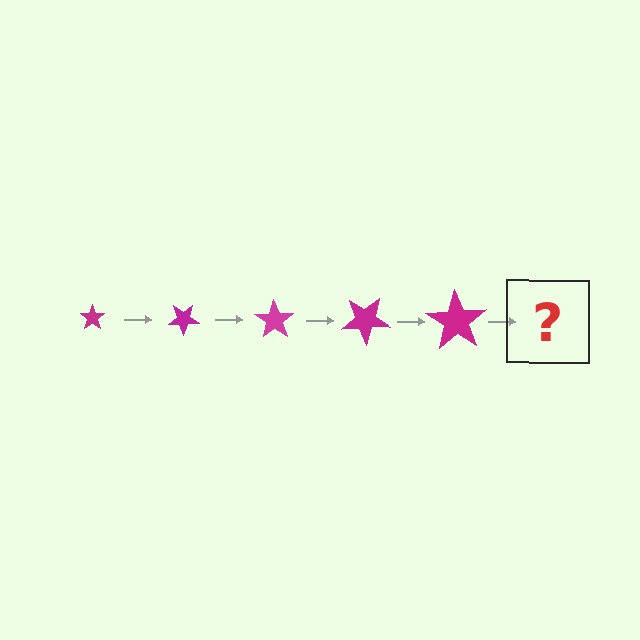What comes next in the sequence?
The next element should be a star, larger than the previous one and rotated 175 degrees from the start.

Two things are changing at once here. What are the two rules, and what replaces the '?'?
The two rules are that the star grows larger each step and it rotates 35 degrees each step. The '?' should be a star, larger than the previous one and rotated 175 degrees from the start.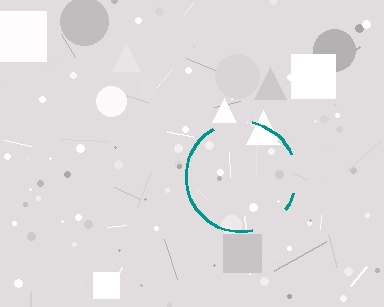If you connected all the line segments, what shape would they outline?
They would outline a circle.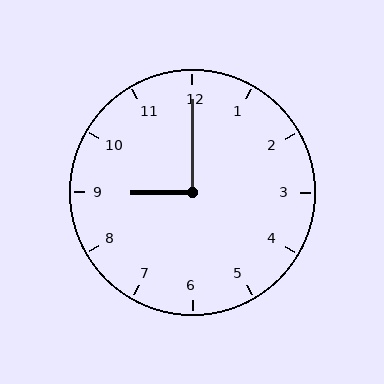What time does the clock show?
9:00.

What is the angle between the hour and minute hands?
Approximately 90 degrees.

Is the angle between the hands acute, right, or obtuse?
It is right.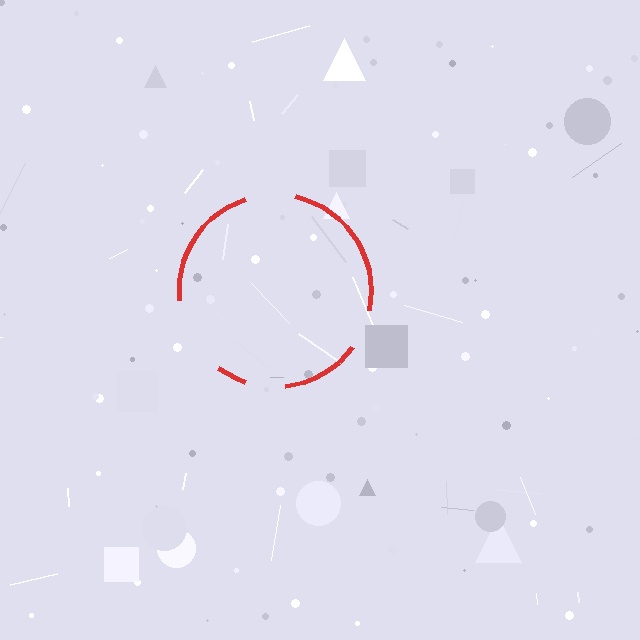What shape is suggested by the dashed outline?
The dashed outline suggests a circle.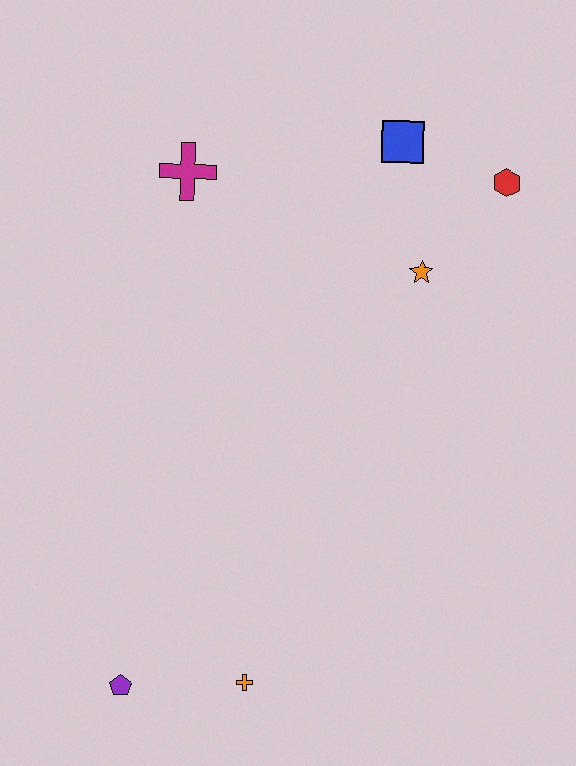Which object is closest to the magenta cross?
The blue square is closest to the magenta cross.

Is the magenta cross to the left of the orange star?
Yes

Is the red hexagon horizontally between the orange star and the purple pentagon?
No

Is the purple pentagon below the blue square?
Yes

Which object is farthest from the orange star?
The purple pentagon is farthest from the orange star.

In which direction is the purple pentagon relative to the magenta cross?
The purple pentagon is below the magenta cross.